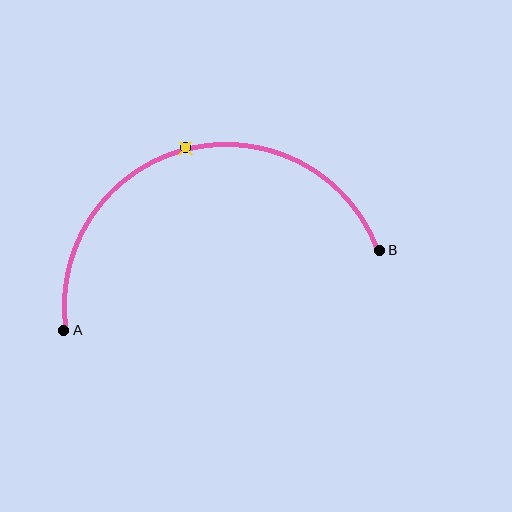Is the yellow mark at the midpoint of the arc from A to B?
Yes. The yellow mark lies on the arc at equal arc-length from both A and B — it is the arc midpoint.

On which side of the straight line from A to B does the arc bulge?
The arc bulges above the straight line connecting A and B.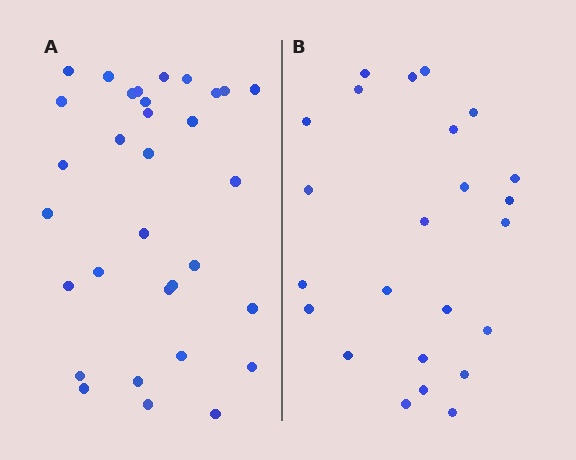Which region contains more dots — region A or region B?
Region A (the left region) has more dots.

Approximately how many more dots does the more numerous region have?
Region A has roughly 8 or so more dots than region B.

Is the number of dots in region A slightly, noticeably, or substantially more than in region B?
Region A has noticeably more, but not dramatically so. The ratio is roughly 1.3 to 1.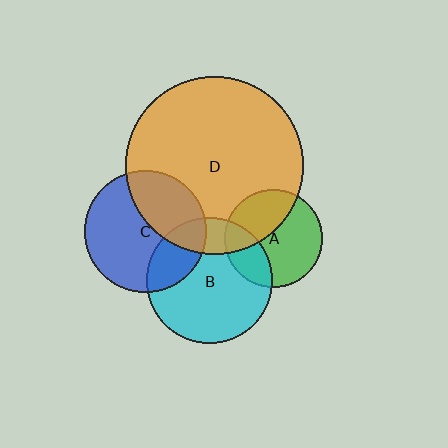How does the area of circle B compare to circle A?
Approximately 1.6 times.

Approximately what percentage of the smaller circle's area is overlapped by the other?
Approximately 40%.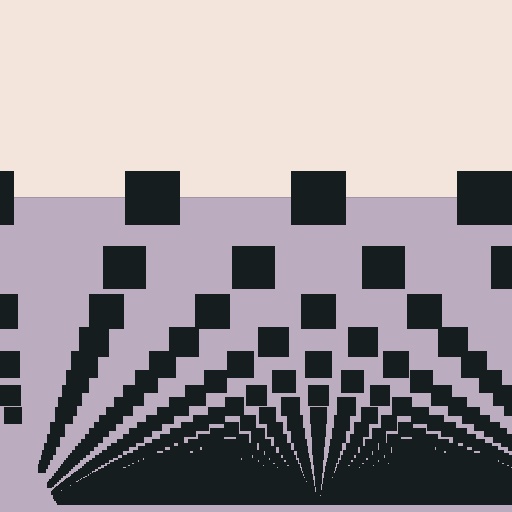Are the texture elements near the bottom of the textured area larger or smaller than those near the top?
Smaller. The gradient is inverted — elements near the bottom are smaller and denser.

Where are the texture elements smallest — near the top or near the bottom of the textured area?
Near the bottom.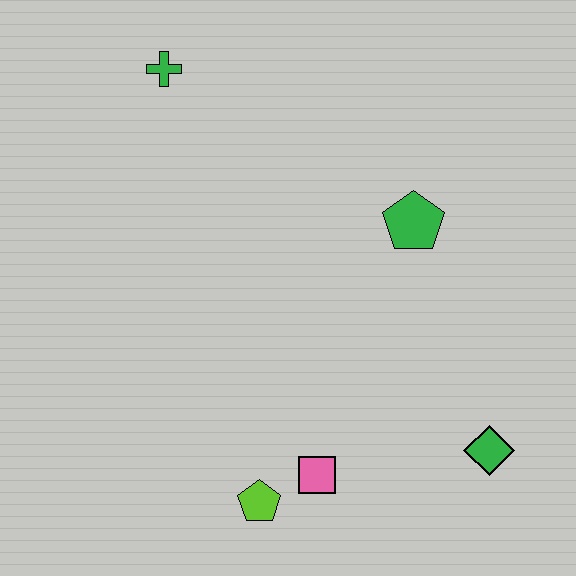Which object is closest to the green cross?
The green pentagon is closest to the green cross.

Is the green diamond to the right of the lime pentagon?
Yes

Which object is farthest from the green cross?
The green diamond is farthest from the green cross.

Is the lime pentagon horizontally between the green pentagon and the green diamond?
No